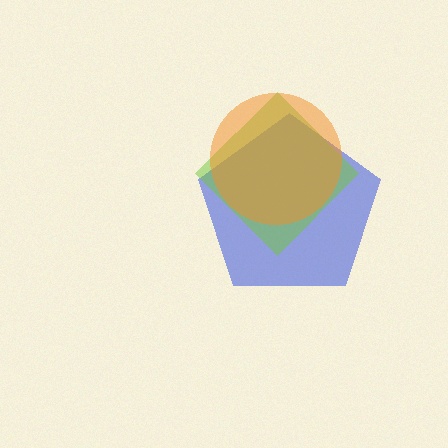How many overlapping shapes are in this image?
There are 3 overlapping shapes in the image.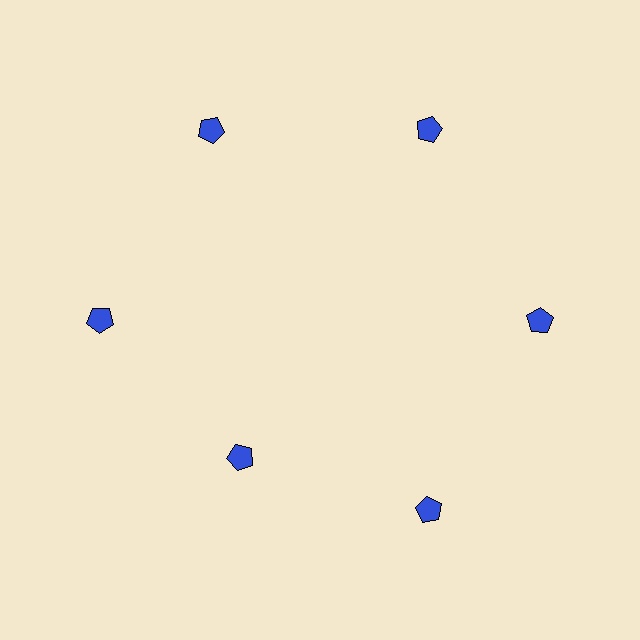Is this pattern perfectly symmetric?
No. The 6 blue pentagons are arranged in a ring, but one element near the 7 o'clock position is pulled inward toward the center, breaking the 6-fold rotational symmetry.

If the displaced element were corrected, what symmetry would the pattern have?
It would have 6-fold rotational symmetry — the pattern would map onto itself every 60 degrees.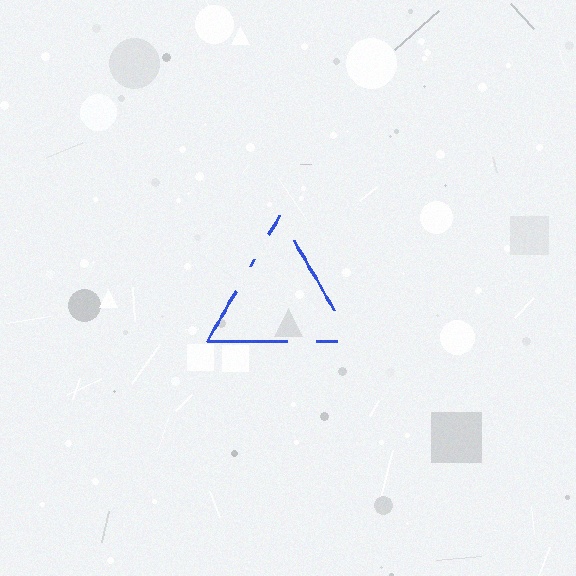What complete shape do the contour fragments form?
The contour fragments form a triangle.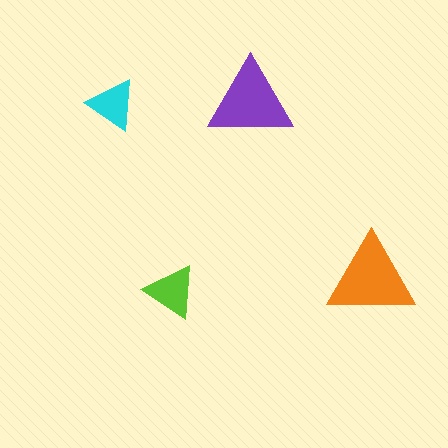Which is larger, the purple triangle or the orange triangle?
The orange one.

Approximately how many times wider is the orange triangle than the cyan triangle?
About 1.5 times wider.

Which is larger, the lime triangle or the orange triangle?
The orange one.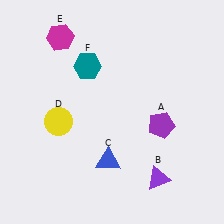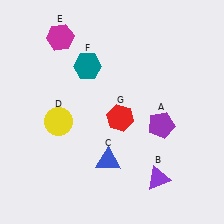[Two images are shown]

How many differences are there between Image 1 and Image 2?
There is 1 difference between the two images.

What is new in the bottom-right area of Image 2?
A red hexagon (G) was added in the bottom-right area of Image 2.